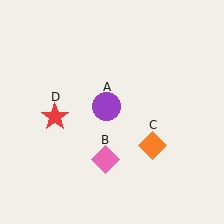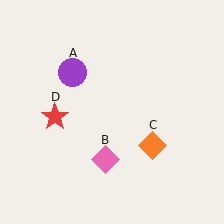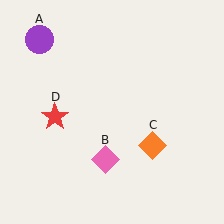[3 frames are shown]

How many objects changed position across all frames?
1 object changed position: purple circle (object A).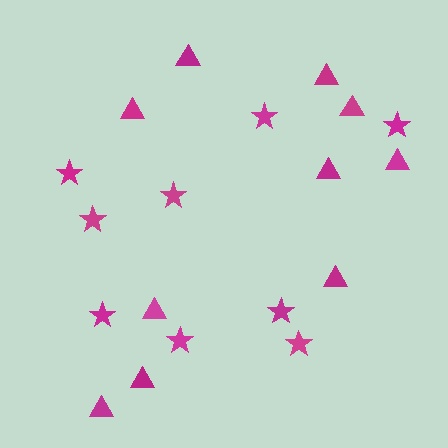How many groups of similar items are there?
There are 2 groups: one group of stars (9) and one group of triangles (10).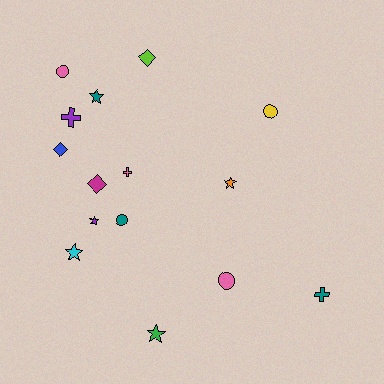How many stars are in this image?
There are 5 stars.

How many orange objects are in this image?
There is 1 orange object.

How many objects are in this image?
There are 15 objects.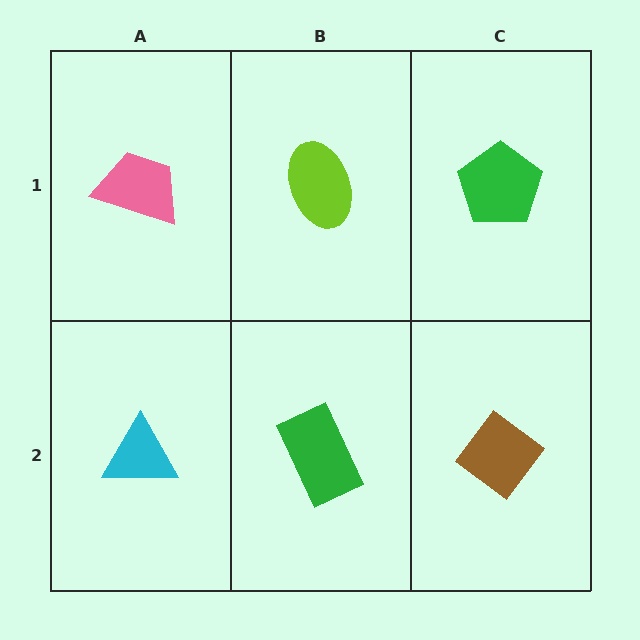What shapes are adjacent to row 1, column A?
A cyan triangle (row 2, column A), a lime ellipse (row 1, column B).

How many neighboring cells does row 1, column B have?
3.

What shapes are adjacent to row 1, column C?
A brown diamond (row 2, column C), a lime ellipse (row 1, column B).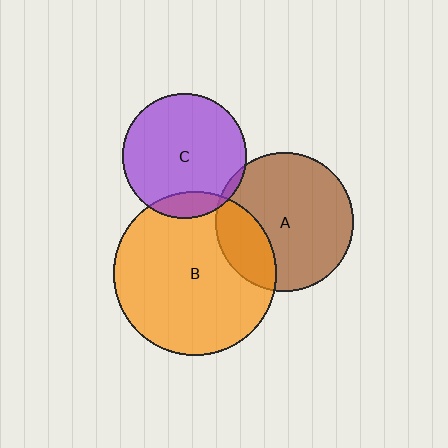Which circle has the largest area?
Circle B (orange).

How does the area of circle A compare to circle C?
Approximately 1.2 times.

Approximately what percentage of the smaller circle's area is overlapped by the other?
Approximately 10%.